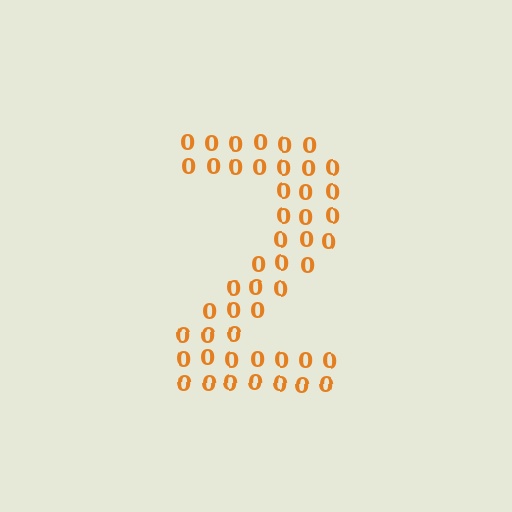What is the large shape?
The large shape is the digit 2.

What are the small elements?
The small elements are digit 0's.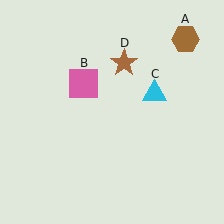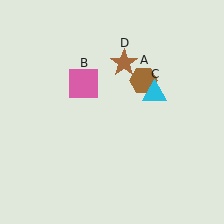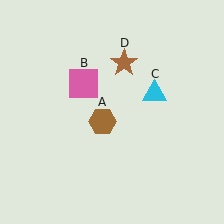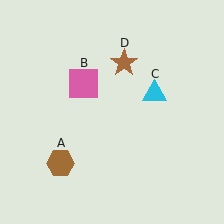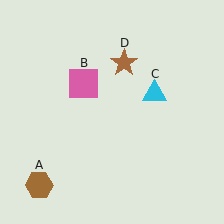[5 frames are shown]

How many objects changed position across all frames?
1 object changed position: brown hexagon (object A).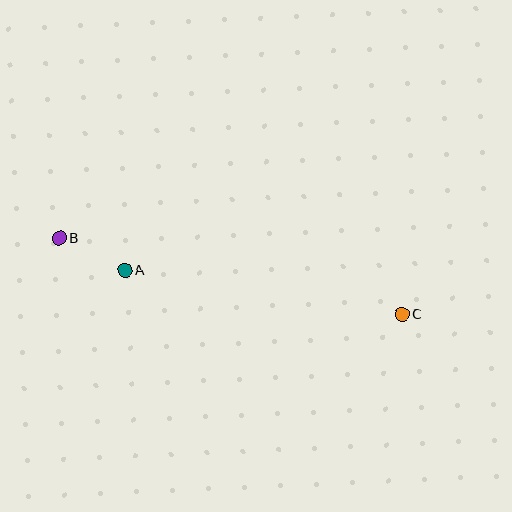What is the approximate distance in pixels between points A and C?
The distance between A and C is approximately 281 pixels.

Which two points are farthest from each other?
Points B and C are farthest from each other.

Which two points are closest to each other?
Points A and B are closest to each other.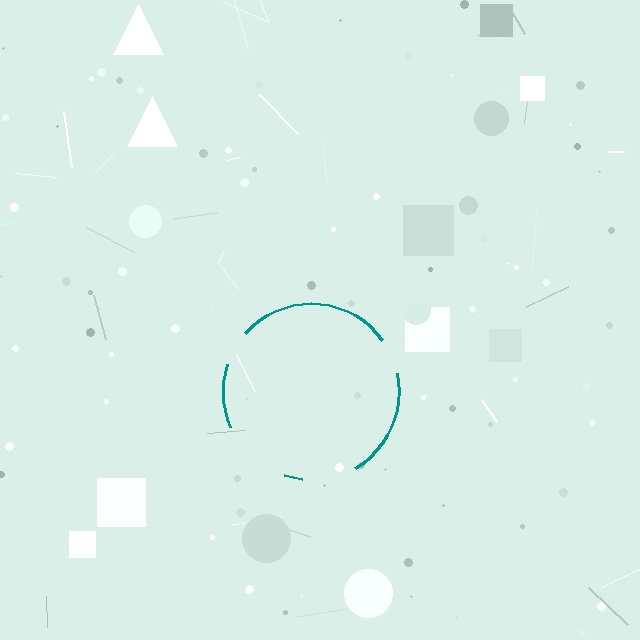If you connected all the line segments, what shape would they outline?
They would outline a circle.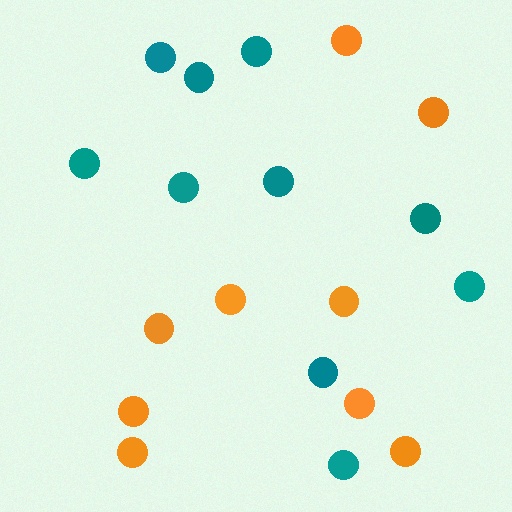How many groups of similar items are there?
There are 2 groups: one group of orange circles (9) and one group of teal circles (10).